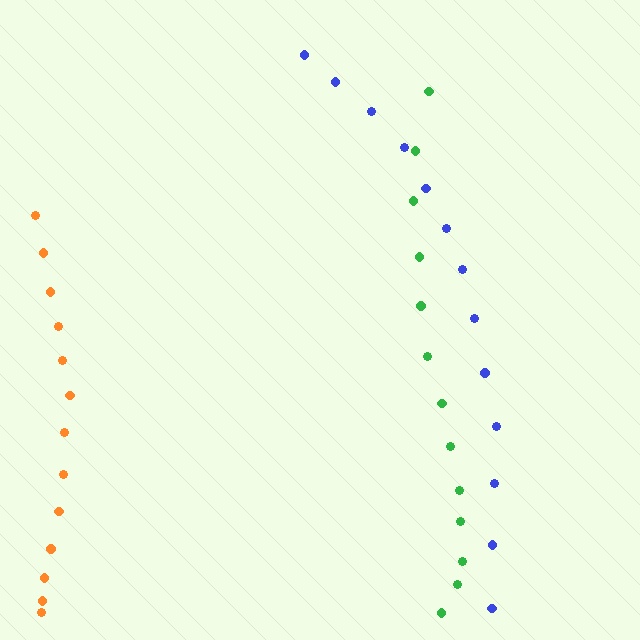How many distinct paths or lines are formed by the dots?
There are 3 distinct paths.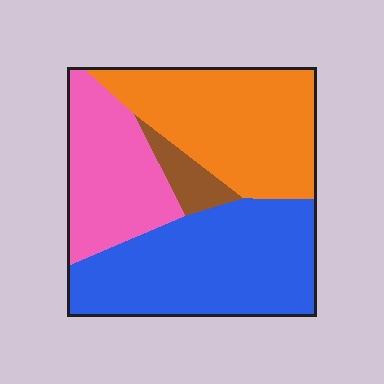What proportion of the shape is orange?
Orange takes up about one third (1/3) of the shape.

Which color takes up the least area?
Brown, at roughly 5%.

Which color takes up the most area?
Blue, at roughly 40%.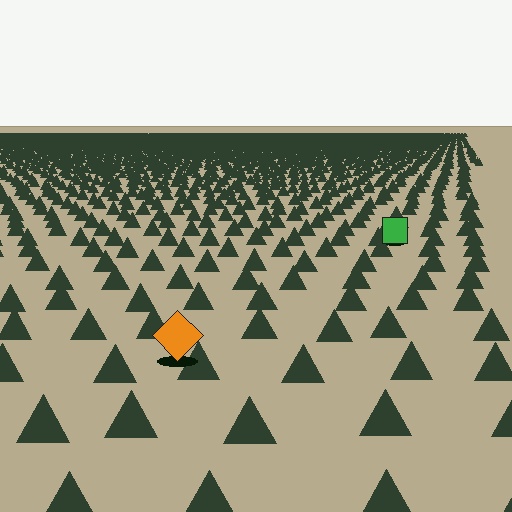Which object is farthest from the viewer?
The green square is farthest from the viewer. It appears smaller and the ground texture around it is denser.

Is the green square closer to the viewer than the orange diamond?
No. The orange diamond is closer — you can tell from the texture gradient: the ground texture is coarser near it.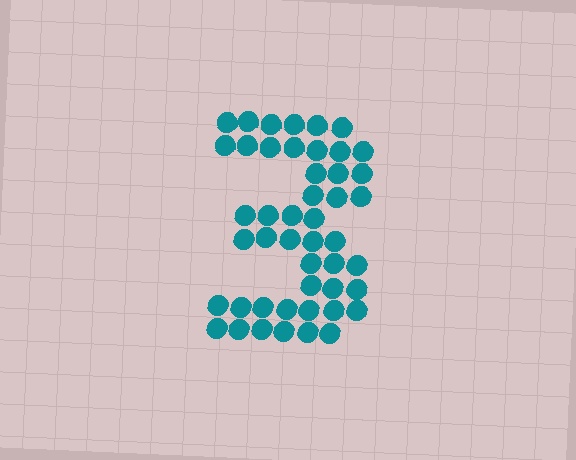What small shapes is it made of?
It is made of small circles.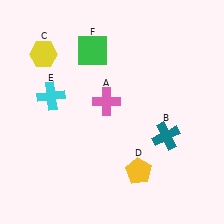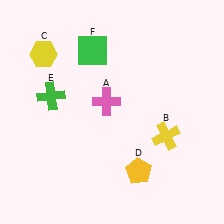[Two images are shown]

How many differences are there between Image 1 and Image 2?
There are 2 differences between the two images.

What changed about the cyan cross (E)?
In Image 1, E is cyan. In Image 2, it changed to green.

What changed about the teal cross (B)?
In Image 1, B is teal. In Image 2, it changed to yellow.